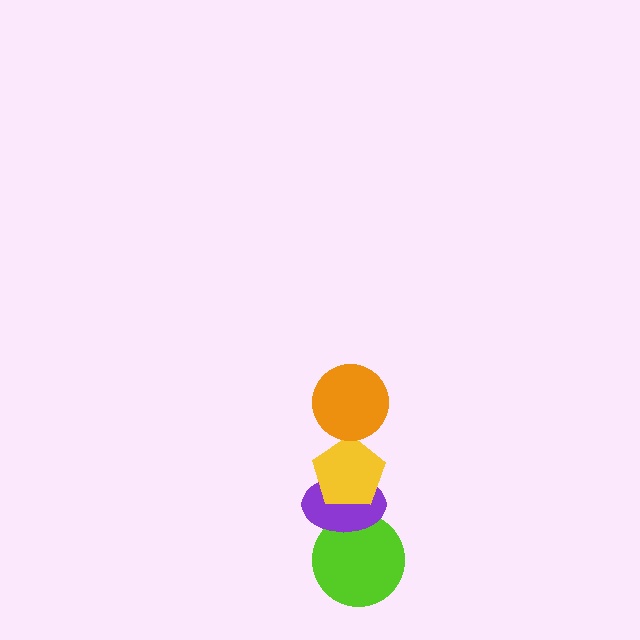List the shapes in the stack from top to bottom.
From top to bottom: the orange circle, the yellow pentagon, the purple ellipse, the lime circle.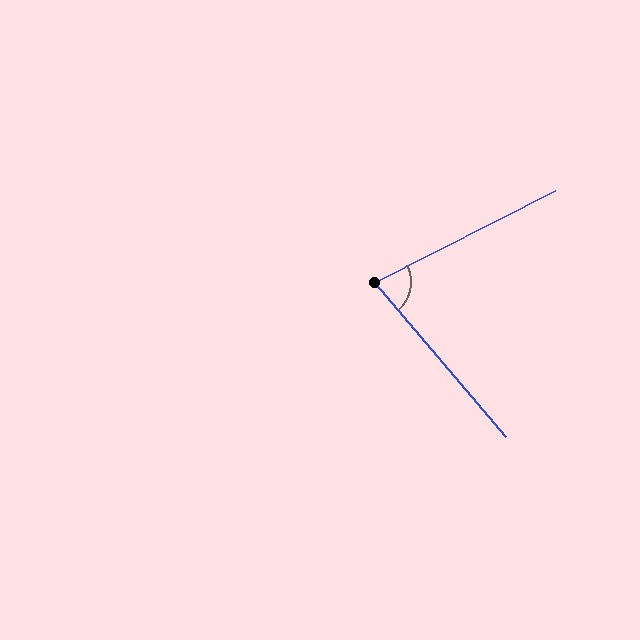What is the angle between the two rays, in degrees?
Approximately 76 degrees.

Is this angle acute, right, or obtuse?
It is acute.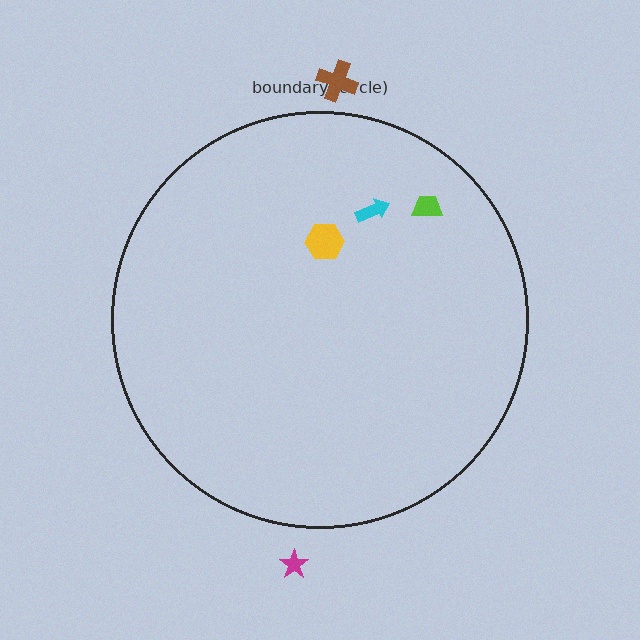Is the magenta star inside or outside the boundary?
Outside.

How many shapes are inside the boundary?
3 inside, 2 outside.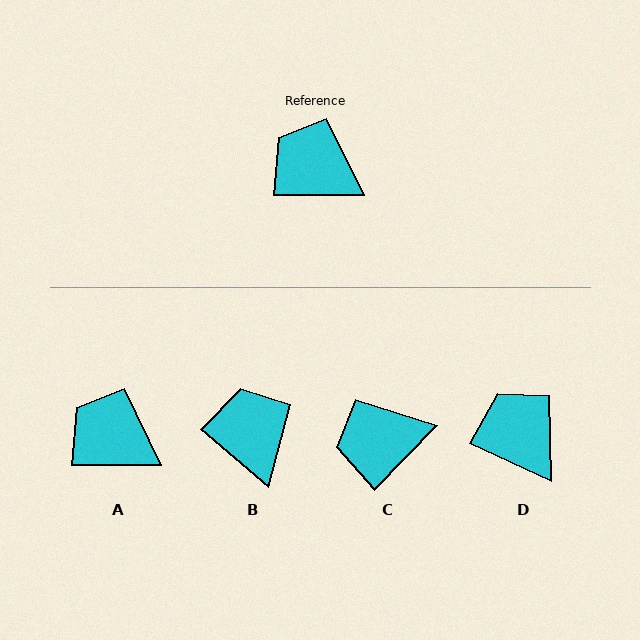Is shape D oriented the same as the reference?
No, it is off by about 24 degrees.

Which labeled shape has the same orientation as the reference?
A.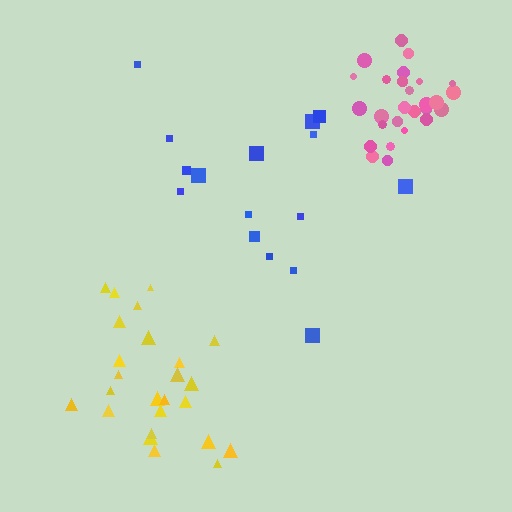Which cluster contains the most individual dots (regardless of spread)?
Pink (29).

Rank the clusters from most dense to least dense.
pink, yellow, blue.